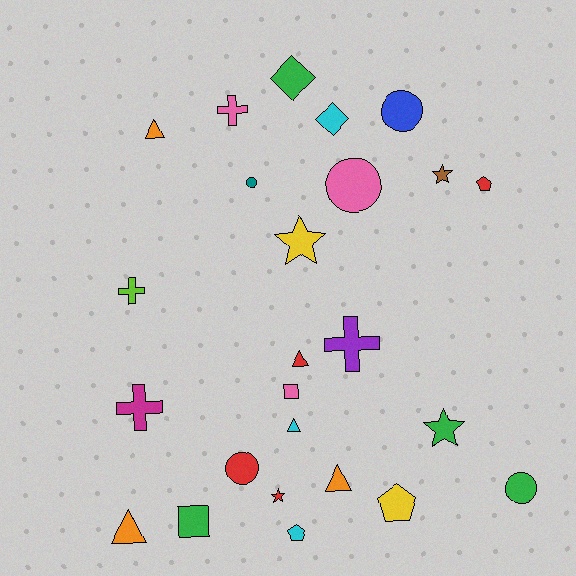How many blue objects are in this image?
There is 1 blue object.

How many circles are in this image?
There are 5 circles.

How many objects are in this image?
There are 25 objects.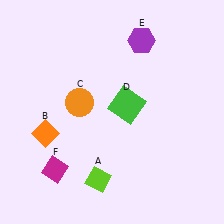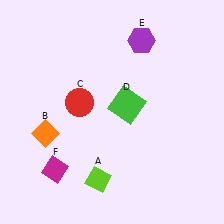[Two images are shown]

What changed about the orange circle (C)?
In Image 1, C is orange. In Image 2, it changed to red.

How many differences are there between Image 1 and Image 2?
There is 1 difference between the two images.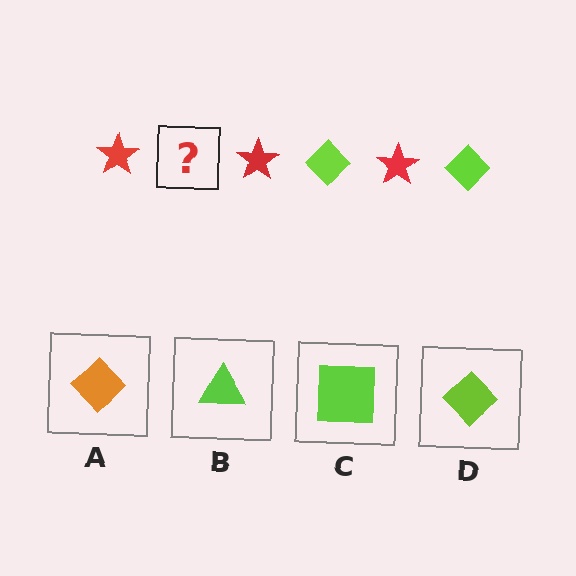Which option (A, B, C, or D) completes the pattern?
D.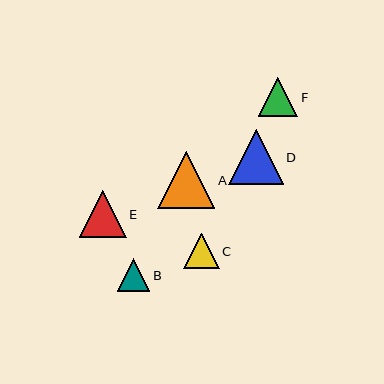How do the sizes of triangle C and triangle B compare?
Triangle C and triangle B are approximately the same size.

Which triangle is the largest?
Triangle A is the largest with a size of approximately 57 pixels.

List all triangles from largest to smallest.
From largest to smallest: A, D, E, F, C, B.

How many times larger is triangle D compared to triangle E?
Triangle D is approximately 1.2 times the size of triangle E.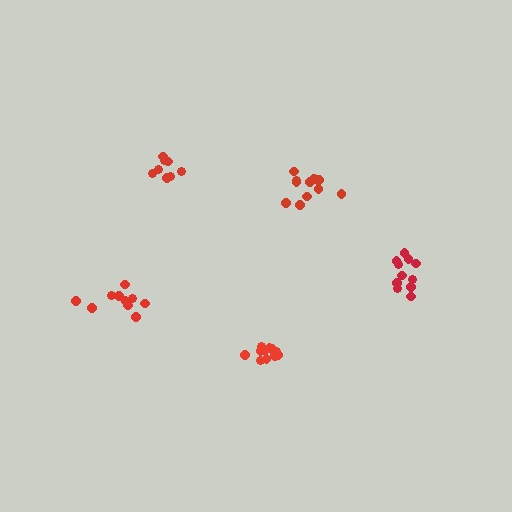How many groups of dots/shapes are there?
There are 5 groups.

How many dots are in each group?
Group 1: 10 dots, Group 2: 8 dots, Group 3: 12 dots, Group 4: 11 dots, Group 5: 12 dots (53 total).